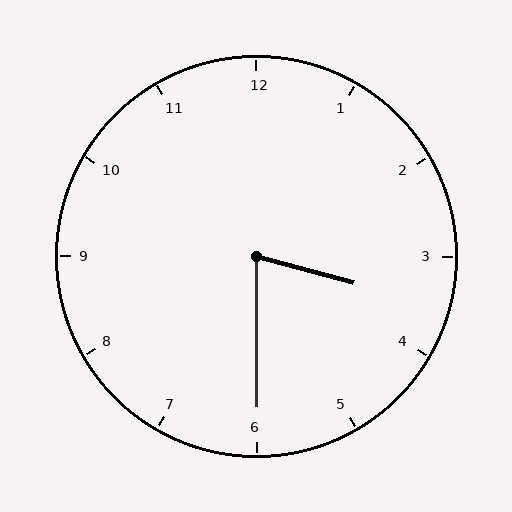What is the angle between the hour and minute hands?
Approximately 75 degrees.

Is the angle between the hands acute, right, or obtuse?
It is acute.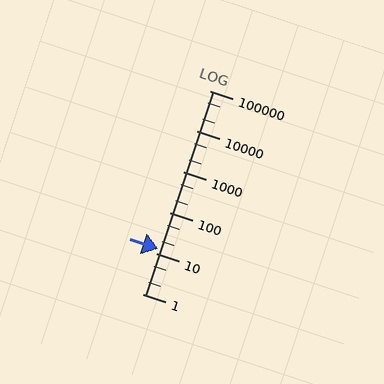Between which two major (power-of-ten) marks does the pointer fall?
The pointer is between 10 and 100.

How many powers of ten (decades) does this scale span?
The scale spans 5 decades, from 1 to 100000.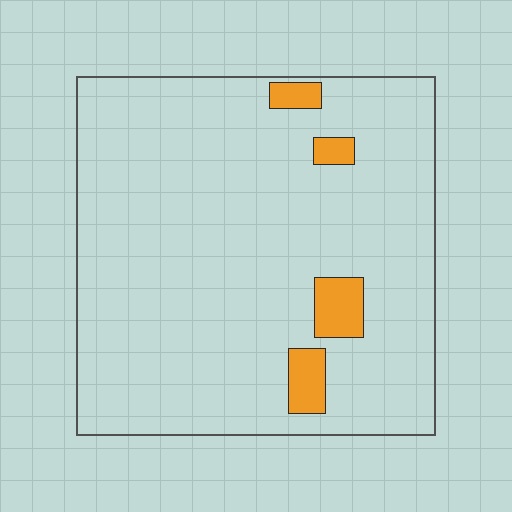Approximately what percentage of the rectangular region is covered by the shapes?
Approximately 5%.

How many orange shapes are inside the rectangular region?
4.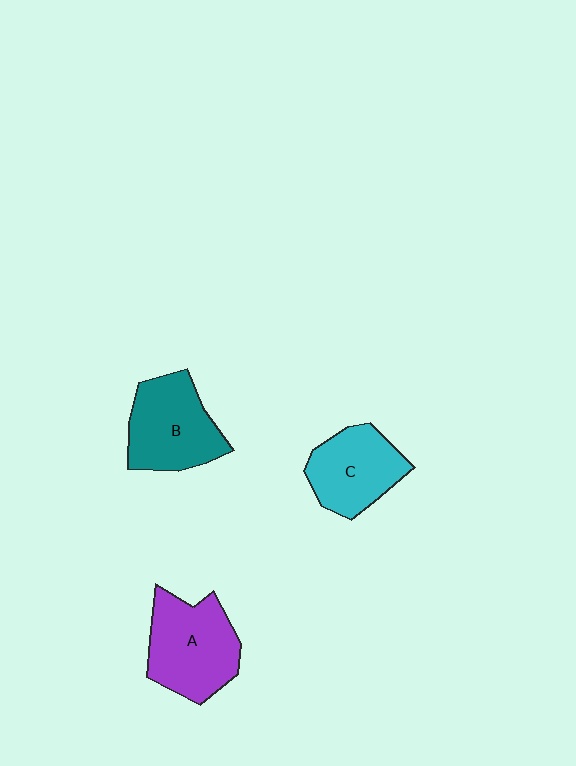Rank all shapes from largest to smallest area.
From largest to smallest: A (purple), B (teal), C (cyan).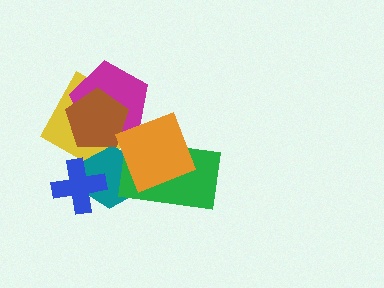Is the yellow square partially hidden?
Yes, it is partially covered by another shape.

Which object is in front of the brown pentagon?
The orange diamond is in front of the brown pentagon.